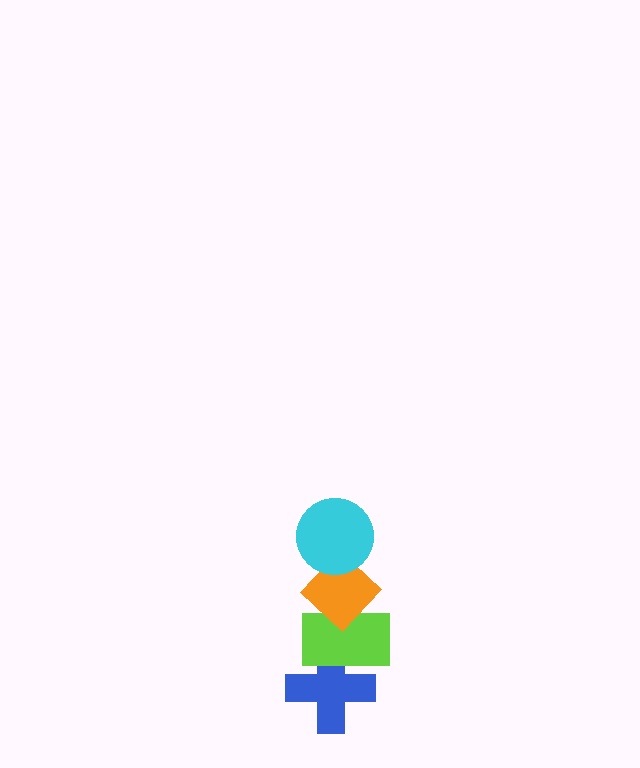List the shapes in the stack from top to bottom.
From top to bottom: the cyan circle, the orange diamond, the lime rectangle, the blue cross.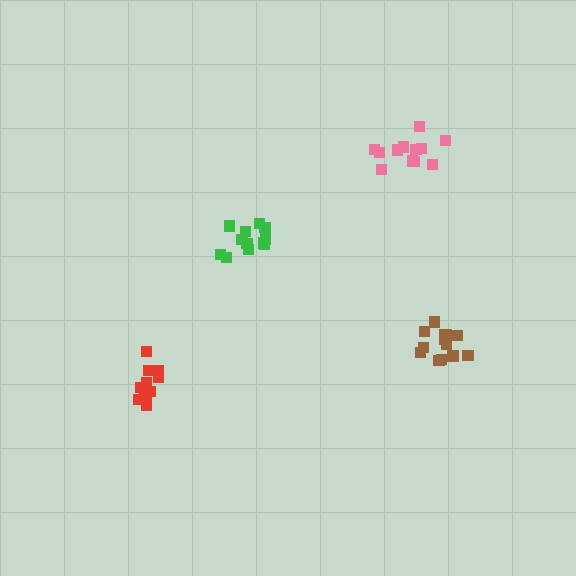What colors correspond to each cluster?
The clusters are colored: pink, green, brown, red.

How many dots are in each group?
Group 1: 12 dots, Group 2: 12 dots, Group 3: 13 dots, Group 4: 11 dots (48 total).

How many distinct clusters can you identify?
There are 4 distinct clusters.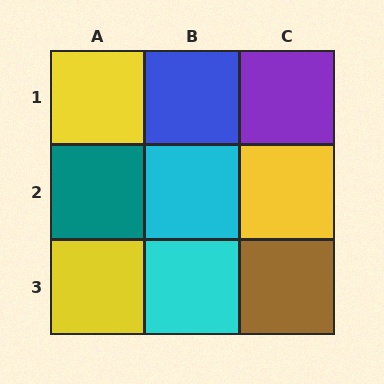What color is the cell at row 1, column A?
Yellow.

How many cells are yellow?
3 cells are yellow.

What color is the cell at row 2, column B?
Cyan.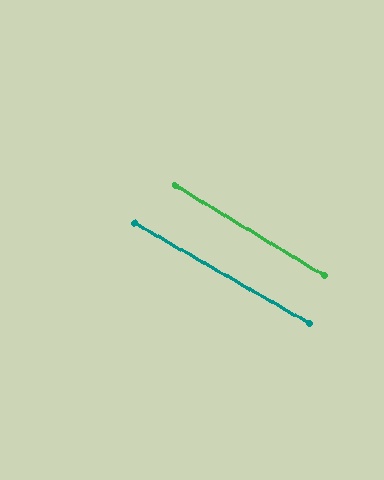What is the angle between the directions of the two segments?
Approximately 1 degree.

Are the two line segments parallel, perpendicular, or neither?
Parallel — their directions differ by only 1.0°.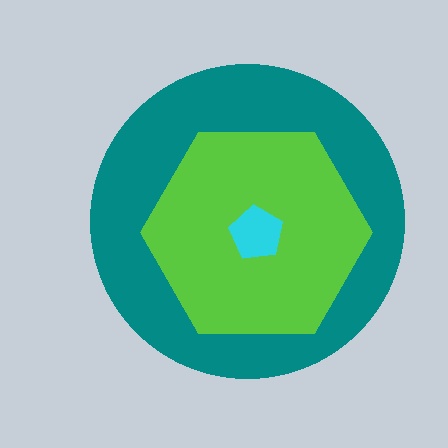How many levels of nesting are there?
3.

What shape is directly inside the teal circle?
The lime hexagon.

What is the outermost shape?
The teal circle.